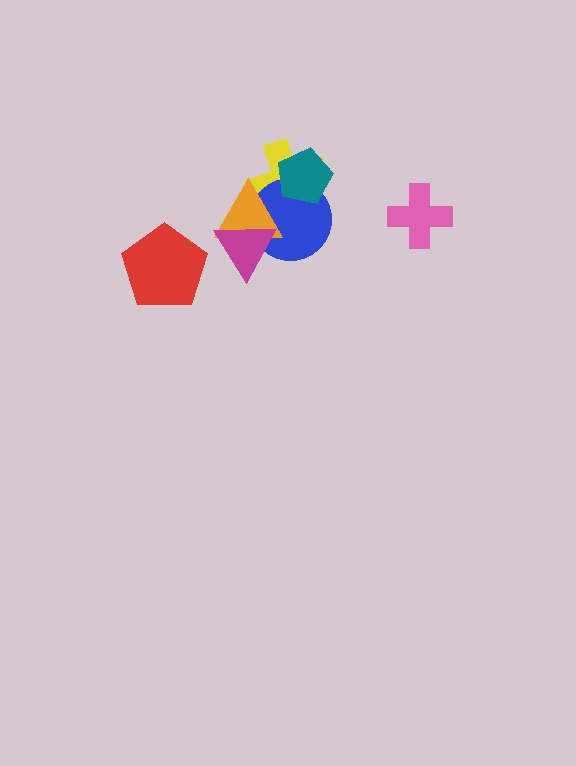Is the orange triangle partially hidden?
Yes, it is partially covered by another shape.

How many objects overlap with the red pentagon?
0 objects overlap with the red pentagon.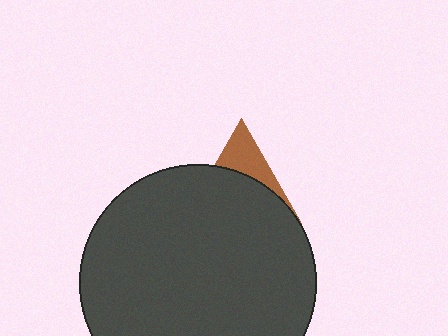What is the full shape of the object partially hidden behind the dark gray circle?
The partially hidden object is a brown triangle.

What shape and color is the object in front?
The object in front is a dark gray circle.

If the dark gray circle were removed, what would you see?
You would see the complete brown triangle.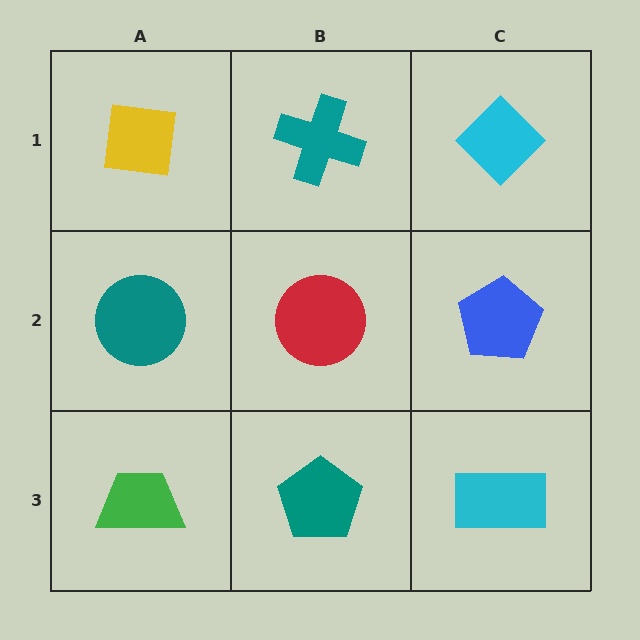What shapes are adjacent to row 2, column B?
A teal cross (row 1, column B), a teal pentagon (row 3, column B), a teal circle (row 2, column A), a blue pentagon (row 2, column C).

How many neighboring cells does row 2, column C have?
3.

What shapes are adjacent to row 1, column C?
A blue pentagon (row 2, column C), a teal cross (row 1, column B).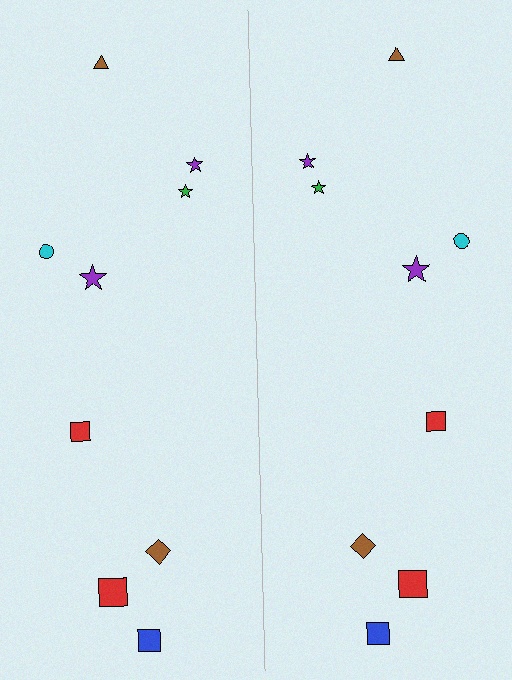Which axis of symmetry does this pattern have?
The pattern has a vertical axis of symmetry running through the center of the image.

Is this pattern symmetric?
Yes, this pattern has bilateral (reflection) symmetry.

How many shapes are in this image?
There are 18 shapes in this image.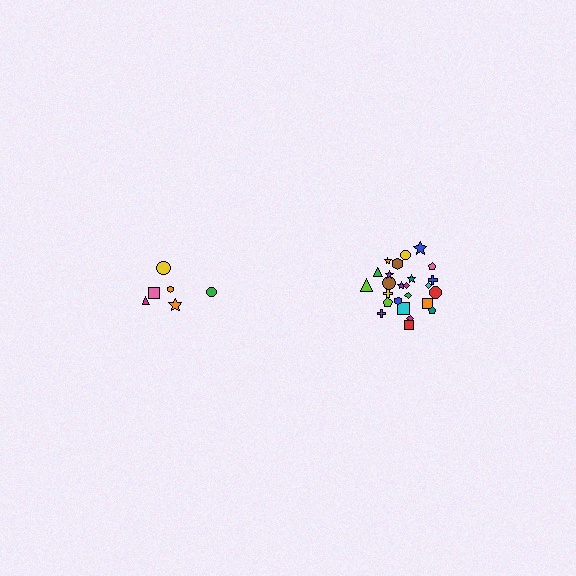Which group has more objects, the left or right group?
The right group.